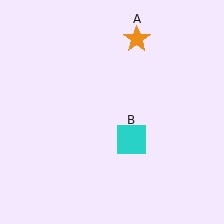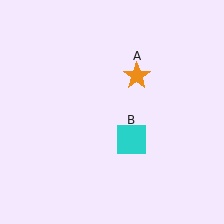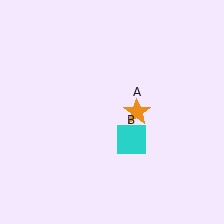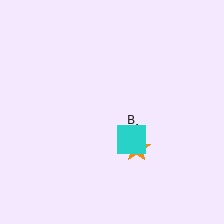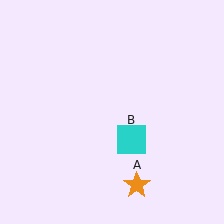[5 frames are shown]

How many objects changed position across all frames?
1 object changed position: orange star (object A).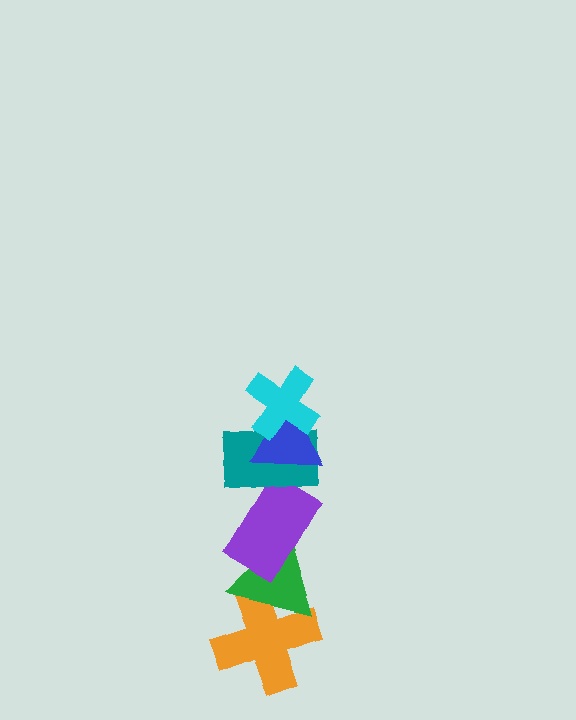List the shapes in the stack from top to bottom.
From top to bottom: the cyan cross, the blue triangle, the teal rectangle, the purple rectangle, the green triangle, the orange cross.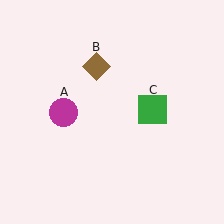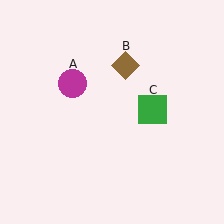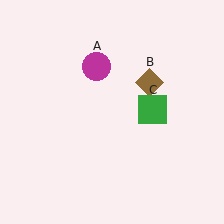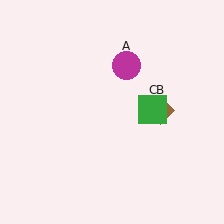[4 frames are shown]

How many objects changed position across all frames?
2 objects changed position: magenta circle (object A), brown diamond (object B).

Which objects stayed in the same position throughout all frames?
Green square (object C) remained stationary.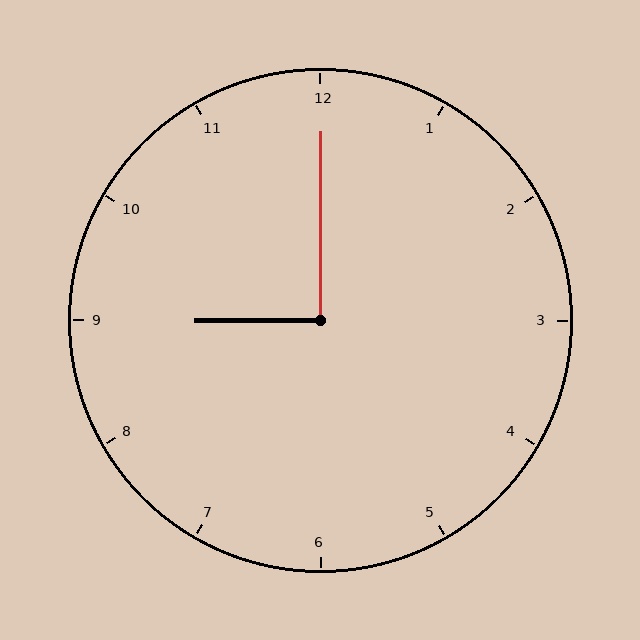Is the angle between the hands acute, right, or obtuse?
It is right.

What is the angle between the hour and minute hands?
Approximately 90 degrees.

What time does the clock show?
9:00.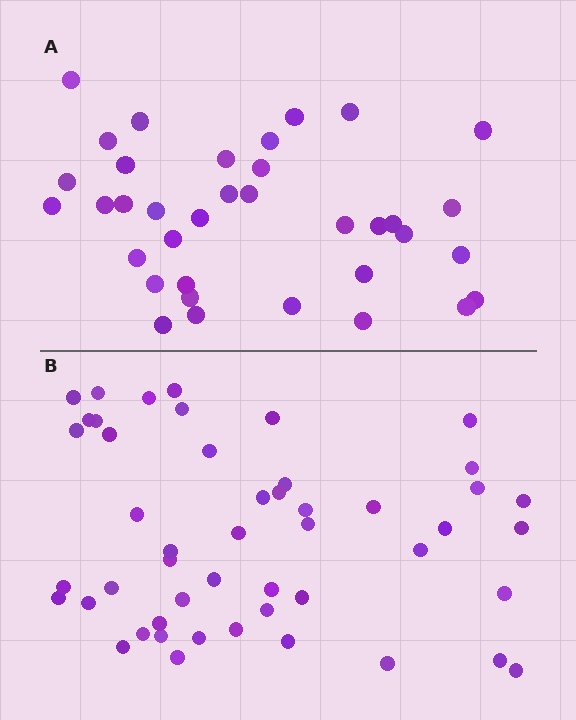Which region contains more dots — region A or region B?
Region B (the bottom region) has more dots.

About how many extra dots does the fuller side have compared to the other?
Region B has approximately 15 more dots than region A.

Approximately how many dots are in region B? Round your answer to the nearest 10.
About 50 dots. (The exact count is 49, which rounds to 50.)